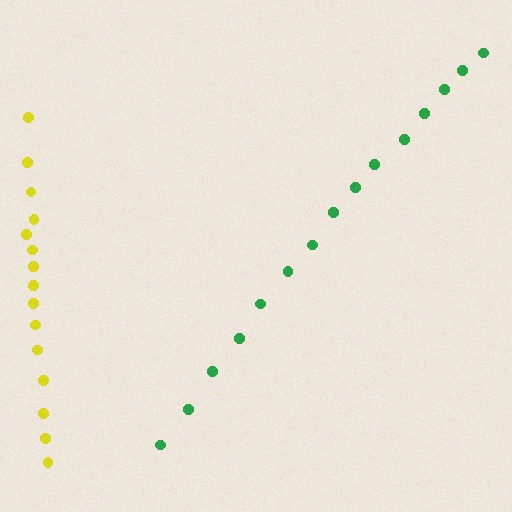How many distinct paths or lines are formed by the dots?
There are 2 distinct paths.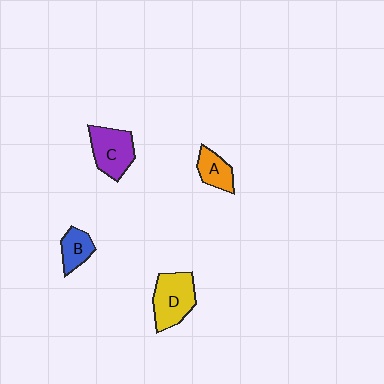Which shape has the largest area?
Shape D (yellow).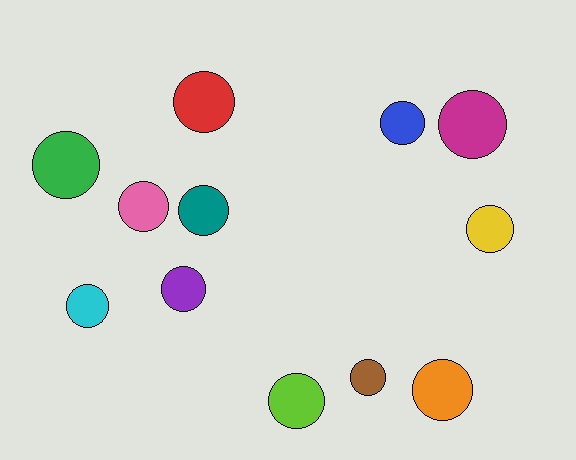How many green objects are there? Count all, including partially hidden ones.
There is 1 green object.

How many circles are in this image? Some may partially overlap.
There are 12 circles.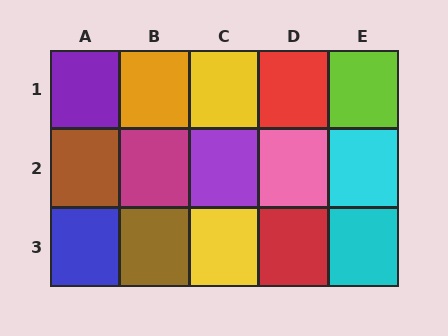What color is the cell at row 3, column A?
Blue.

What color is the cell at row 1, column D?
Red.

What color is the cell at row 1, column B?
Orange.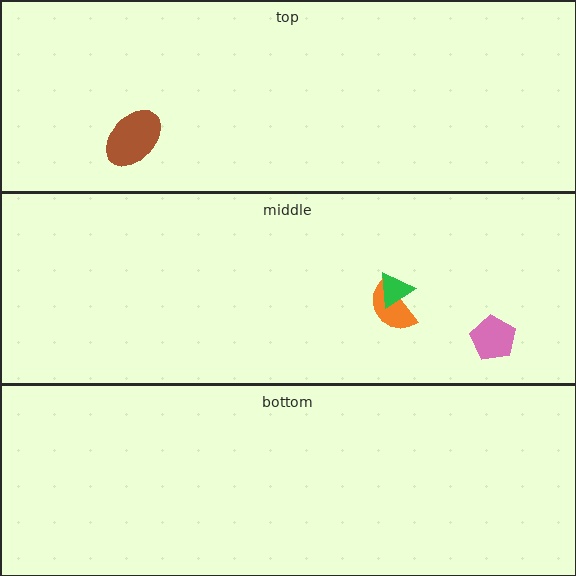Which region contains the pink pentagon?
The middle region.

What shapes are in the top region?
The brown ellipse.